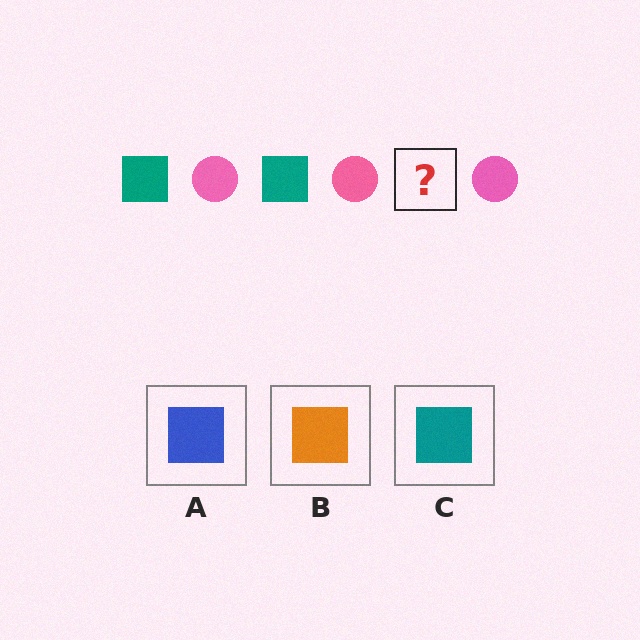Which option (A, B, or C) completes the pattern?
C.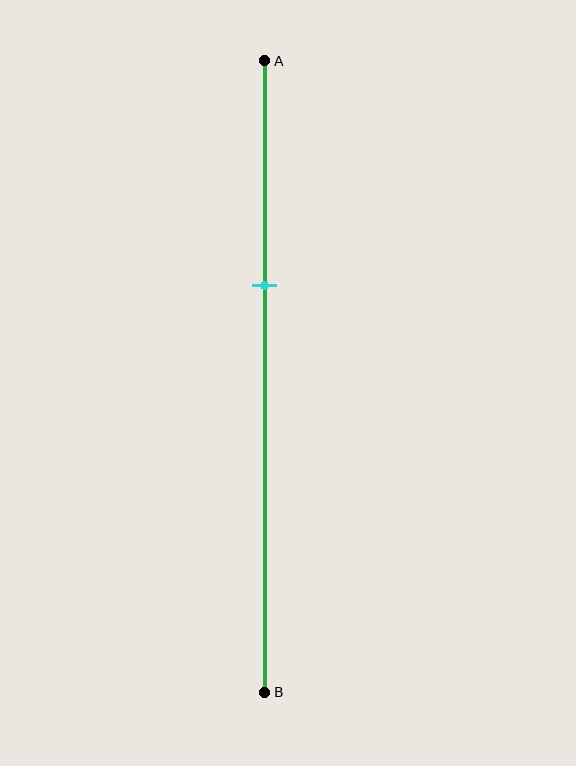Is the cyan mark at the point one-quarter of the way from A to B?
No, the mark is at about 35% from A, not at the 25% one-quarter point.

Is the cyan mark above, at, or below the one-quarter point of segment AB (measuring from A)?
The cyan mark is below the one-quarter point of segment AB.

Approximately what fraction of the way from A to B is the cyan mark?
The cyan mark is approximately 35% of the way from A to B.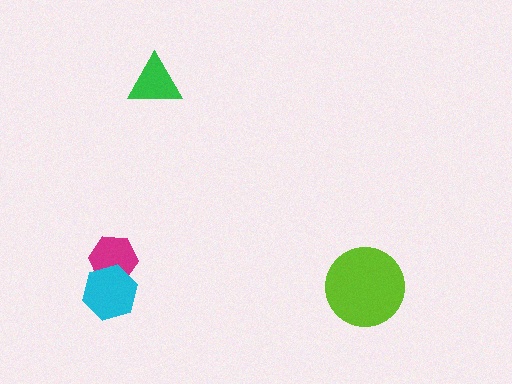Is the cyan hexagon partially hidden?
No, no other shape covers it.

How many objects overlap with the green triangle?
0 objects overlap with the green triangle.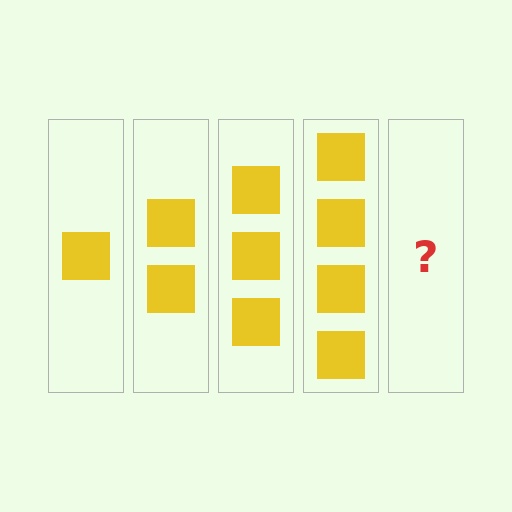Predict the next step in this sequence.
The next step is 5 squares.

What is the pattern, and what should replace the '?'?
The pattern is that each step adds one more square. The '?' should be 5 squares.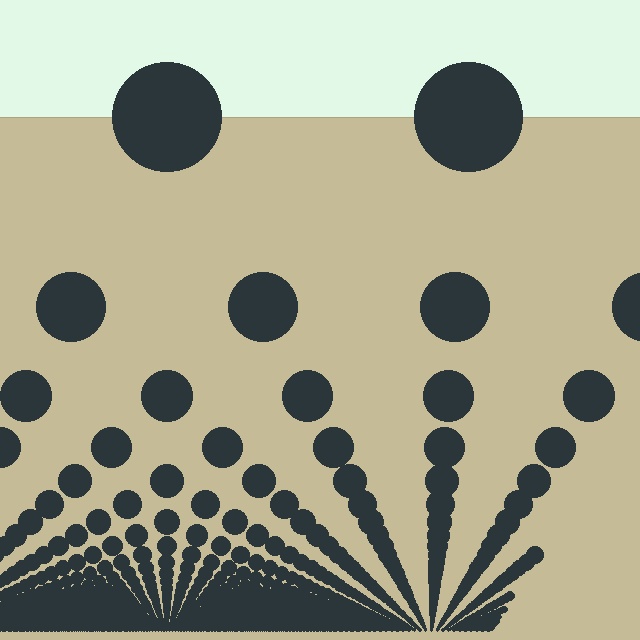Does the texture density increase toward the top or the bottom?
Density increases toward the bottom.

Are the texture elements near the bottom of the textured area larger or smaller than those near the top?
Smaller. The gradient is inverted — elements near the bottom are smaller and denser.